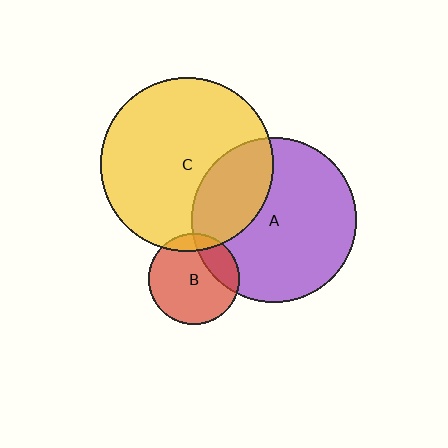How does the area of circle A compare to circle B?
Approximately 3.3 times.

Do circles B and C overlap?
Yes.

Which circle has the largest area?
Circle C (yellow).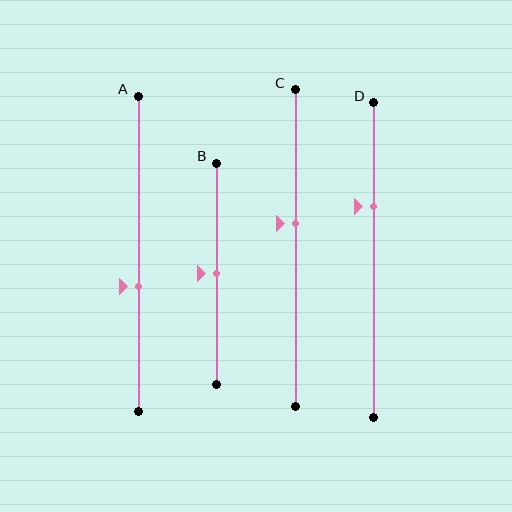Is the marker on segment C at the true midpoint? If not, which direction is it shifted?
No, the marker on segment C is shifted upward by about 8% of the segment length.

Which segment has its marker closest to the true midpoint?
Segment B has its marker closest to the true midpoint.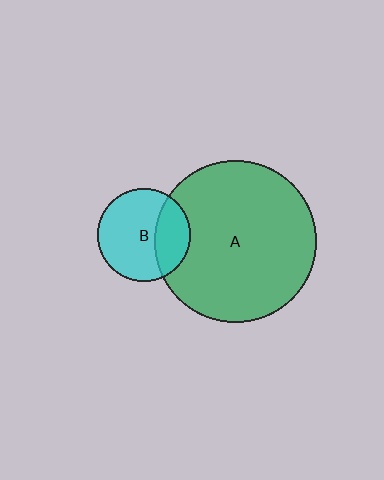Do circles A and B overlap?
Yes.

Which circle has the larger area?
Circle A (green).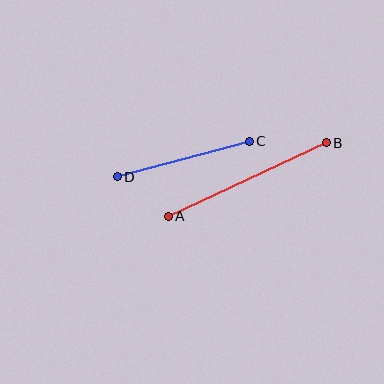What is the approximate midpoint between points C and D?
The midpoint is at approximately (183, 159) pixels.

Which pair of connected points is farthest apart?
Points A and B are farthest apart.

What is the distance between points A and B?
The distance is approximately 174 pixels.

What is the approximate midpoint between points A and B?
The midpoint is at approximately (247, 180) pixels.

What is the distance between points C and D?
The distance is approximately 136 pixels.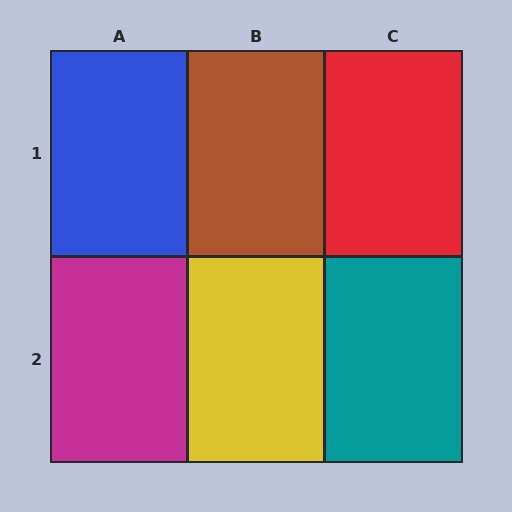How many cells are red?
1 cell is red.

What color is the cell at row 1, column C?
Red.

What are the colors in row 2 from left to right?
Magenta, yellow, teal.